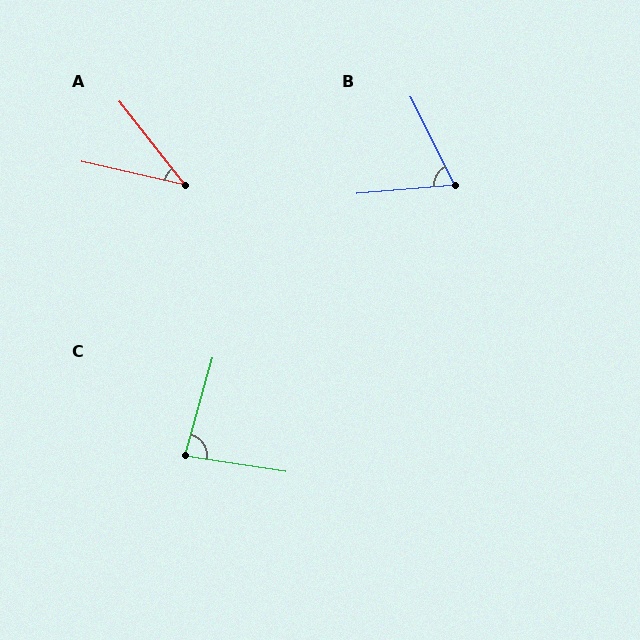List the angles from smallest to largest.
A (39°), B (69°), C (83°).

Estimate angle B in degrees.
Approximately 69 degrees.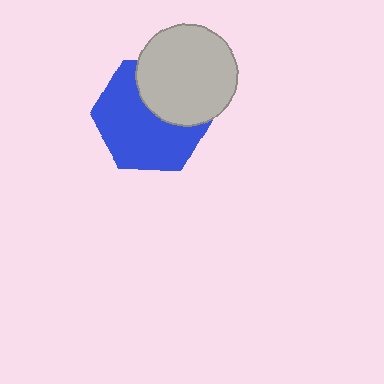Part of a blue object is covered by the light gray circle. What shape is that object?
It is a hexagon.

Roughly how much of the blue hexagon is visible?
About half of it is visible (roughly 64%).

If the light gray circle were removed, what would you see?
You would see the complete blue hexagon.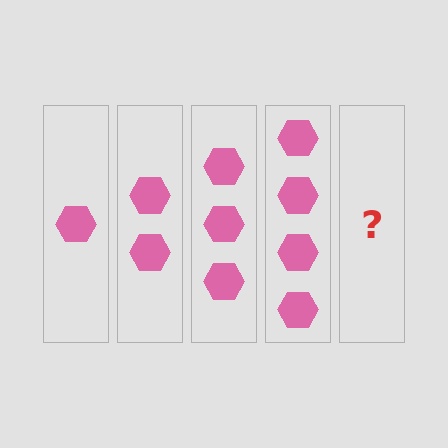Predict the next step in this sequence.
The next step is 5 hexagons.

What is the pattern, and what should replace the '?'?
The pattern is that each step adds one more hexagon. The '?' should be 5 hexagons.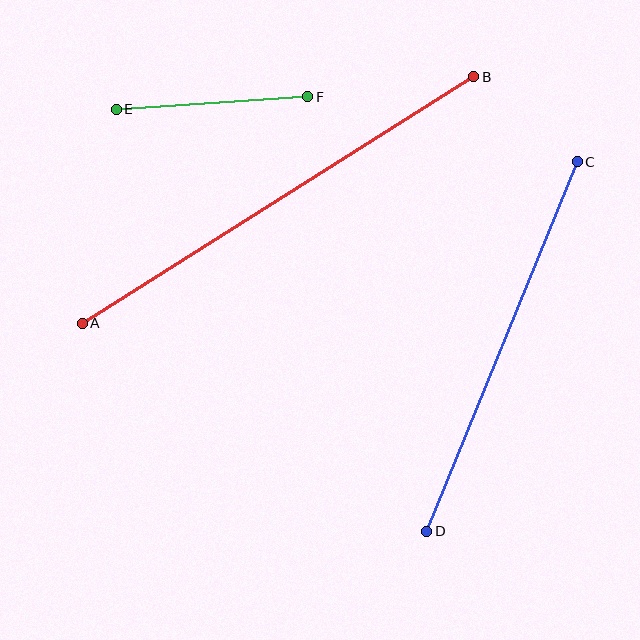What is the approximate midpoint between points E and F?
The midpoint is at approximately (212, 103) pixels.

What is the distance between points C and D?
The distance is approximately 399 pixels.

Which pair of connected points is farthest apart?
Points A and B are farthest apart.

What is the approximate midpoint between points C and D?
The midpoint is at approximately (502, 346) pixels.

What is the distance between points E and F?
The distance is approximately 191 pixels.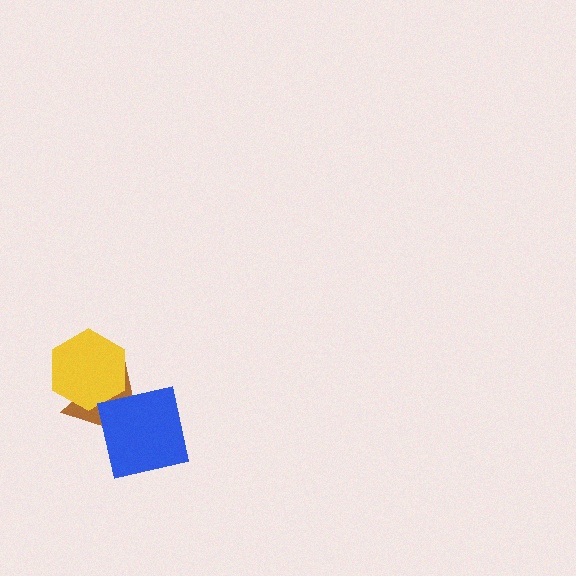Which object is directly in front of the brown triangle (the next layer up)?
The yellow hexagon is directly in front of the brown triangle.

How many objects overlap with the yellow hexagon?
1 object overlaps with the yellow hexagon.